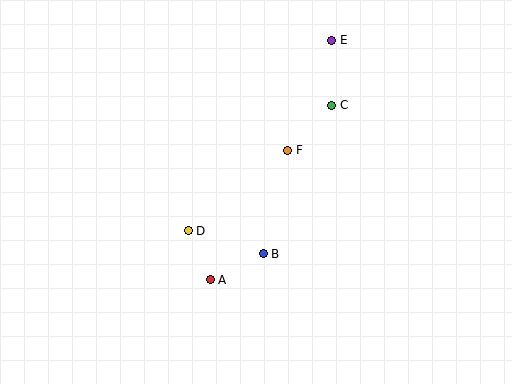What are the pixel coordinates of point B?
Point B is at (263, 254).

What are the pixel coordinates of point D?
Point D is at (188, 231).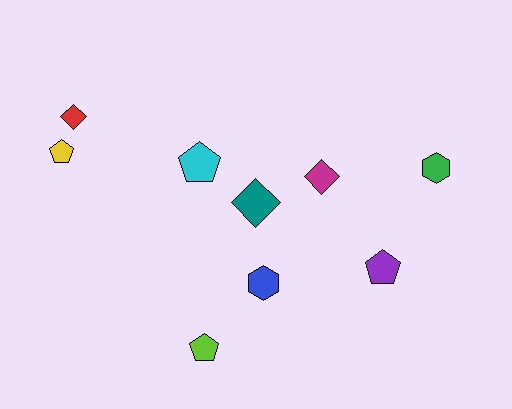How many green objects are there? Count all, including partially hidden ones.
There is 1 green object.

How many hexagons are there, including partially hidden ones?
There are 2 hexagons.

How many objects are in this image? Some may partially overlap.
There are 9 objects.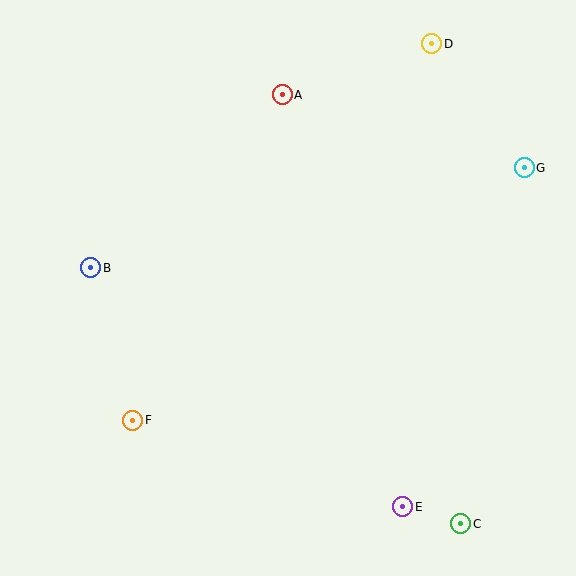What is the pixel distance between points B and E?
The distance between B and E is 393 pixels.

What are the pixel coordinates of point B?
Point B is at (91, 268).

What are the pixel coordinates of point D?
Point D is at (432, 44).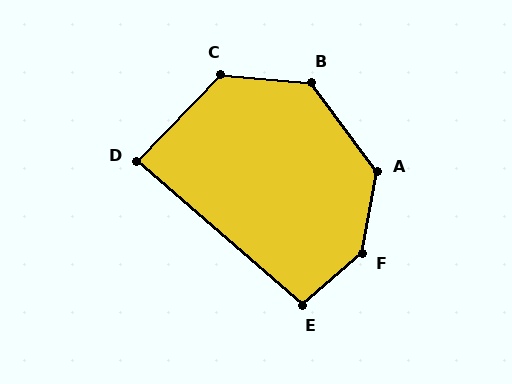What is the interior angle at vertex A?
Approximately 133 degrees (obtuse).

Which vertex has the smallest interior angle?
D, at approximately 87 degrees.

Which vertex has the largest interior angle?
F, at approximately 141 degrees.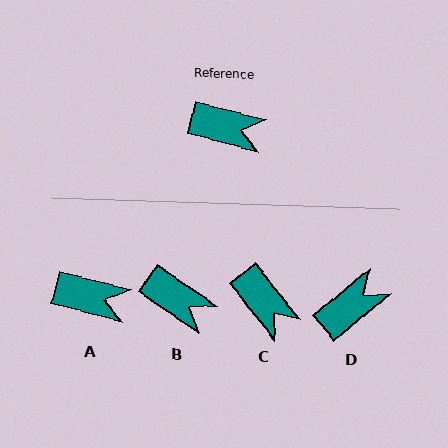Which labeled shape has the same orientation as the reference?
A.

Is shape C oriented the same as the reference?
No, it is off by about 36 degrees.